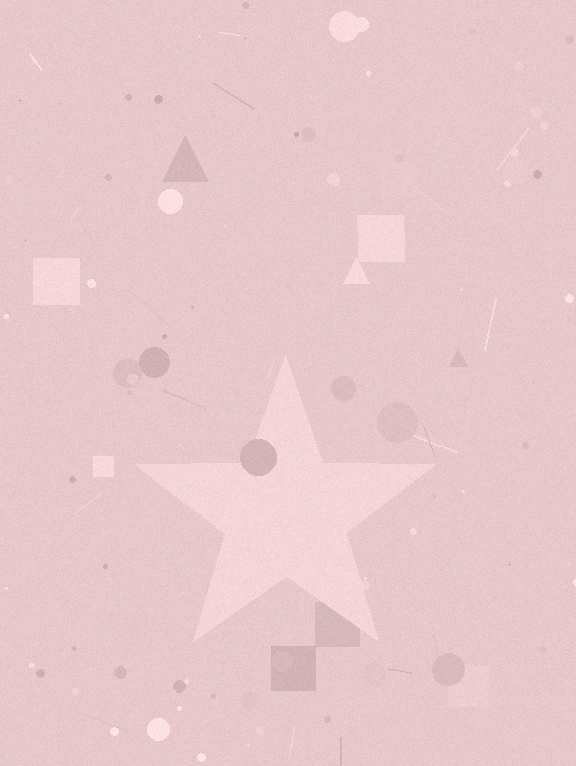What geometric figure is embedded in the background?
A star is embedded in the background.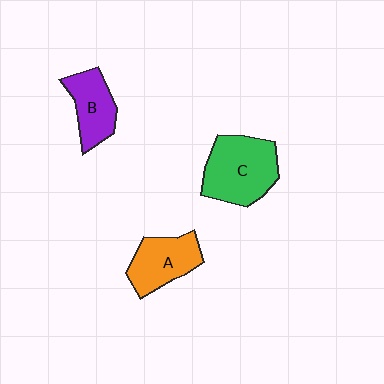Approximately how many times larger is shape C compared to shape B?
Approximately 1.6 times.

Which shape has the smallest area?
Shape B (purple).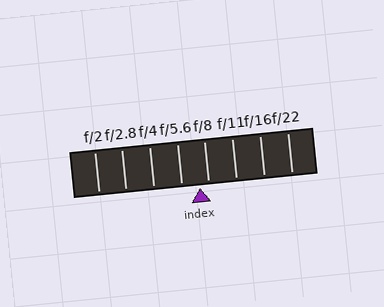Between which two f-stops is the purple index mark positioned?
The index mark is between f/5.6 and f/8.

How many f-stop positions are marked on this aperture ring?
There are 8 f-stop positions marked.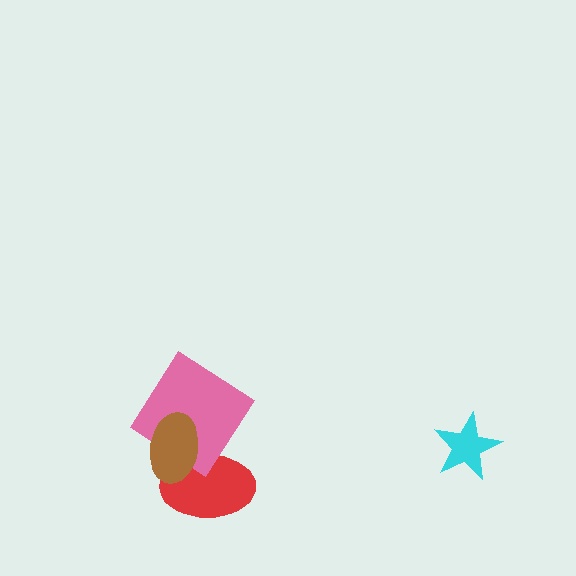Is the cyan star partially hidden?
No, no other shape covers it.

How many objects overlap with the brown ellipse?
2 objects overlap with the brown ellipse.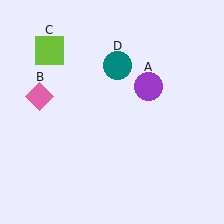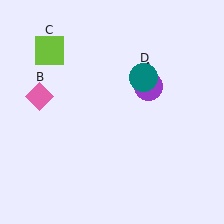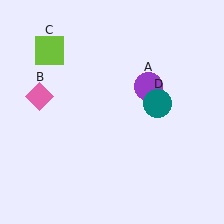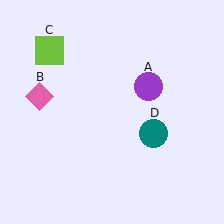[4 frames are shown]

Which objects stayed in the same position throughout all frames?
Purple circle (object A) and pink diamond (object B) and lime square (object C) remained stationary.